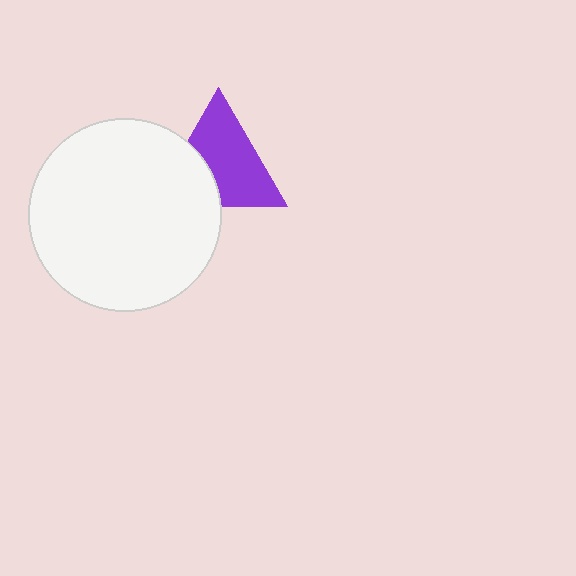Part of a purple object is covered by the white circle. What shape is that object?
It is a triangle.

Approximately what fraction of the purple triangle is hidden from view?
Roughly 33% of the purple triangle is hidden behind the white circle.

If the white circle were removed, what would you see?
You would see the complete purple triangle.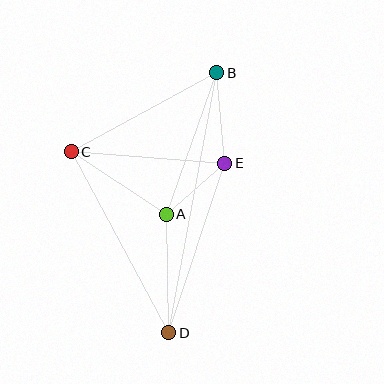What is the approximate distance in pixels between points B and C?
The distance between B and C is approximately 166 pixels.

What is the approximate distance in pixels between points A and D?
The distance between A and D is approximately 118 pixels.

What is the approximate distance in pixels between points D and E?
The distance between D and E is approximately 178 pixels.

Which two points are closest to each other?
Points A and E are closest to each other.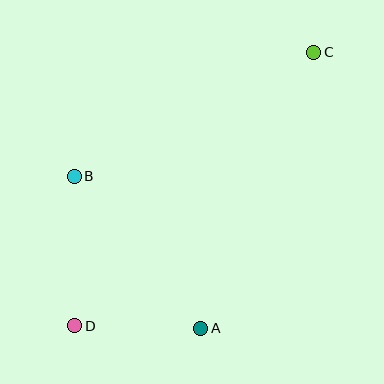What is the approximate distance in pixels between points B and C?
The distance between B and C is approximately 269 pixels.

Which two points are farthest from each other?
Points C and D are farthest from each other.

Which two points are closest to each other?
Points A and D are closest to each other.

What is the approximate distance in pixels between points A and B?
The distance between A and B is approximately 198 pixels.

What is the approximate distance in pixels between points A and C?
The distance between A and C is approximately 298 pixels.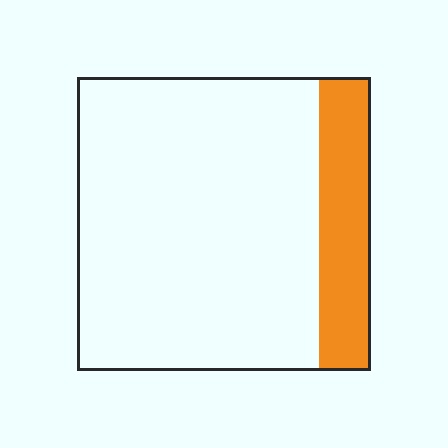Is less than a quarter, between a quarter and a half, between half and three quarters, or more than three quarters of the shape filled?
Less than a quarter.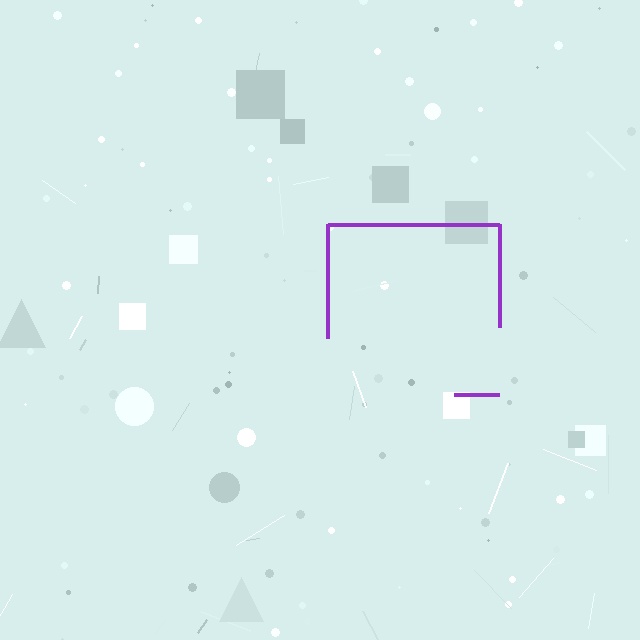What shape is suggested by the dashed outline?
The dashed outline suggests a square.